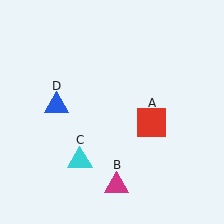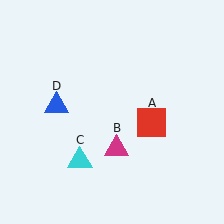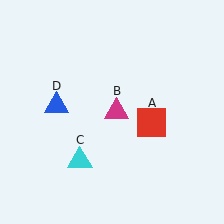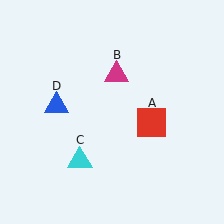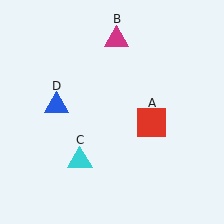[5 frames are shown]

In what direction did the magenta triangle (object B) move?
The magenta triangle (object B) moved up.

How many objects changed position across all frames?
1 object changed position: magenta triangle (object B).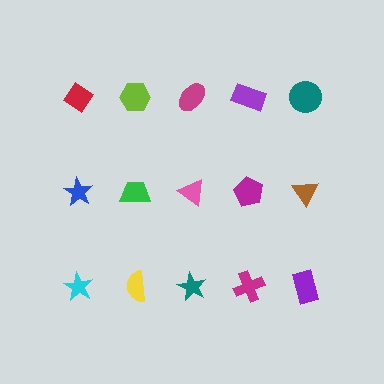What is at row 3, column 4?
A magenta cross.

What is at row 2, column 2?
A green trapezoid.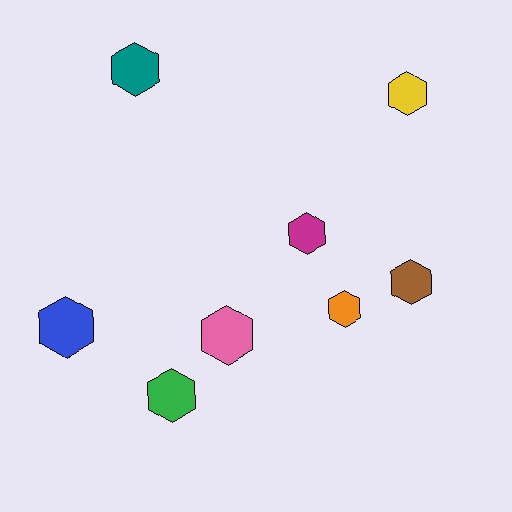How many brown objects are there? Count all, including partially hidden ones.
There is 1 brown object.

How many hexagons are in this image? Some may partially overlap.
There are 8 hexagons.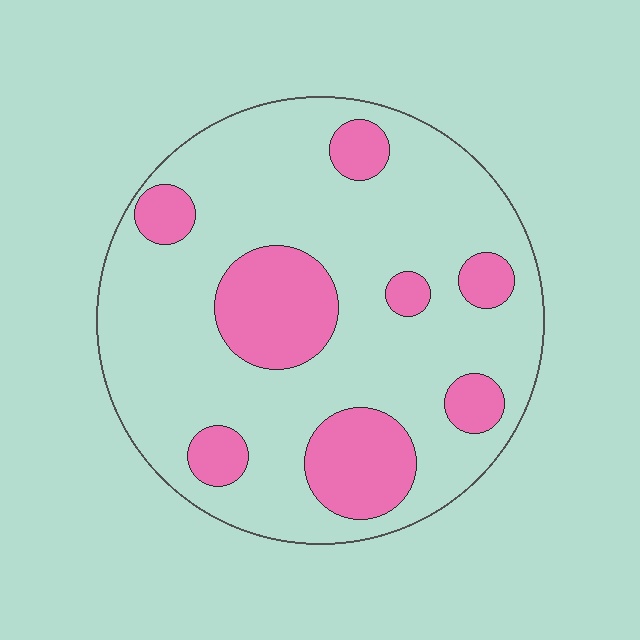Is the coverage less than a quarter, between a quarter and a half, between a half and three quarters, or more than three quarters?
Less than a quarter.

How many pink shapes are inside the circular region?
8.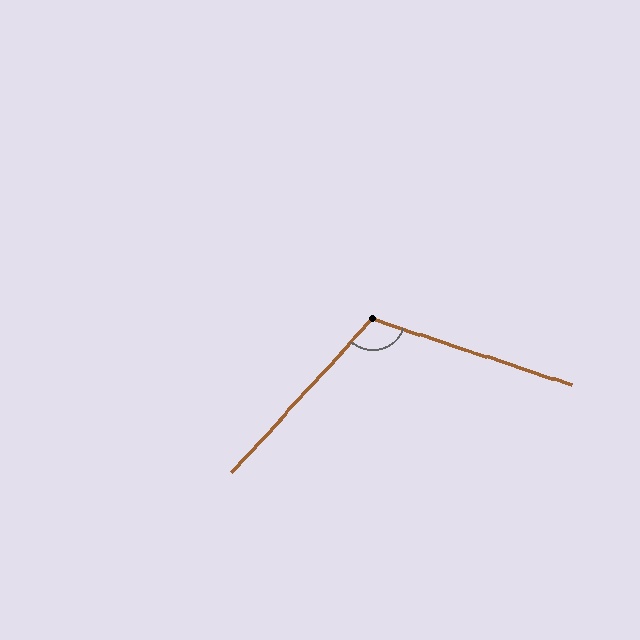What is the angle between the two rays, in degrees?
Approximately 114 degrees.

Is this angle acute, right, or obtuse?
It is obtuse.